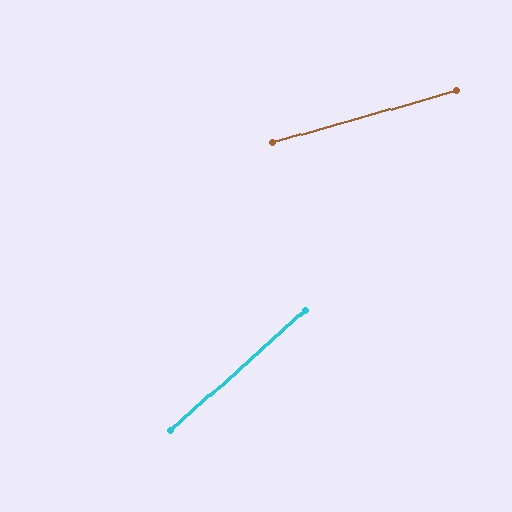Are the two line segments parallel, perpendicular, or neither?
Neither parallel nor perpendicular — they differ by about 26°.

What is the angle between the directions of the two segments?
Approximately 26 degrees.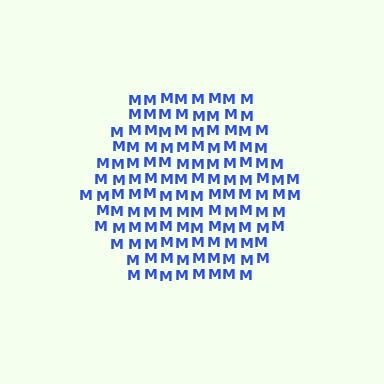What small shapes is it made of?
It is made of small letter M's.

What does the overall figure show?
The overall figure shows a hexagon.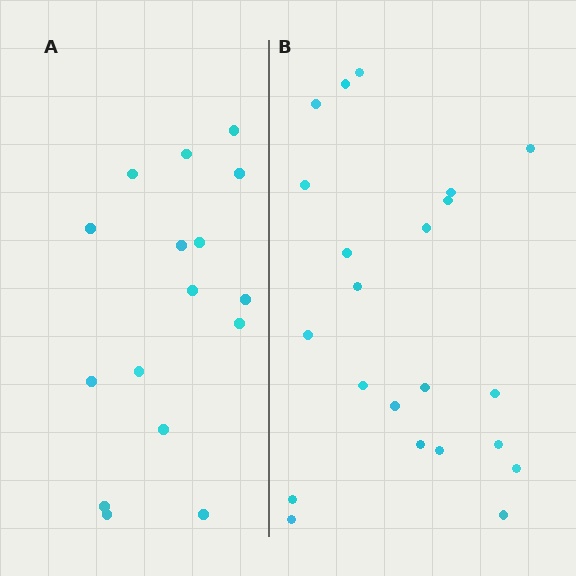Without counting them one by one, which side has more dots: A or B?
Region B (the right region) has more dots.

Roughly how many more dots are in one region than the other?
Region B has about 6 more dots than region A.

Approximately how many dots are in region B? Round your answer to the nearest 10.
About 20 dots. (The exact count is 22, which rounds to 20.)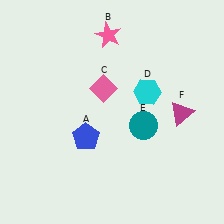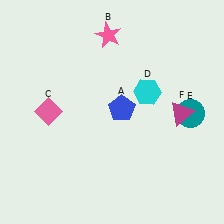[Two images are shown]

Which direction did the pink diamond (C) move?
The pink diamond (C) moved left.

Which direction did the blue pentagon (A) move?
The blue pentagon (A) moved right.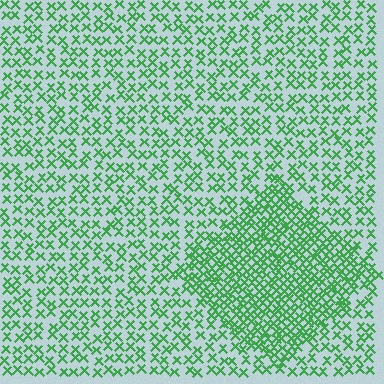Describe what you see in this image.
The image contains small green elements arranged at two different densities. A diamond-shaped region is visible where the elements are more densely packed than the surrounding area.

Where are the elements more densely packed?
The elements are more densely packed inside the diamond boundary.